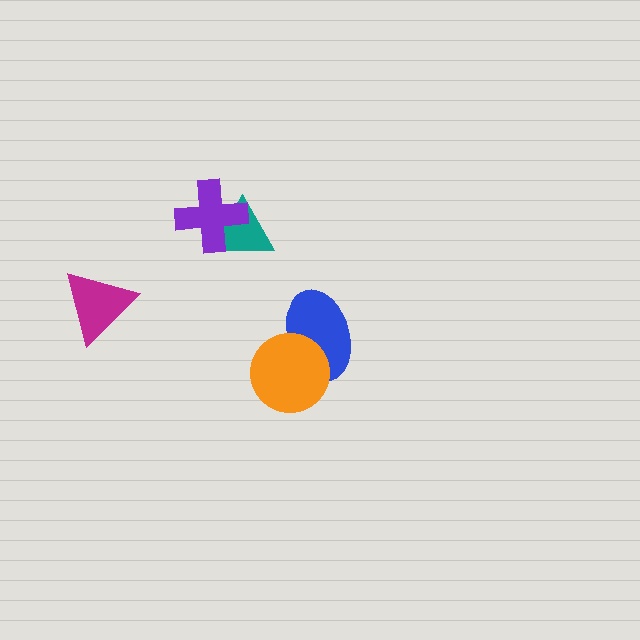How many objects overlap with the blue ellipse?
1 object overlaps with the blue ellipse.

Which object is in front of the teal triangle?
The purple cross is in front of the teal triangle.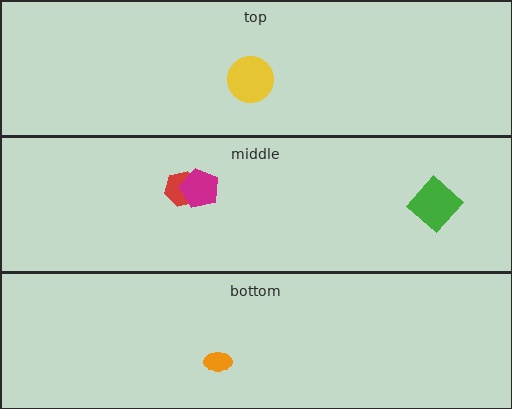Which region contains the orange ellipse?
The bottom region.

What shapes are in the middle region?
The red hexagon, the magenta pentagon, the green diamond.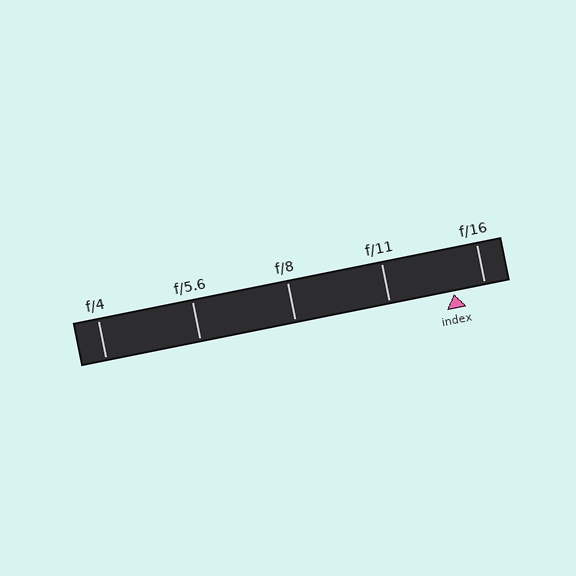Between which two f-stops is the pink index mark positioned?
The index mark is between f/11 and f/16.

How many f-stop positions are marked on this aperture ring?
There are 5 f-stop positions marked.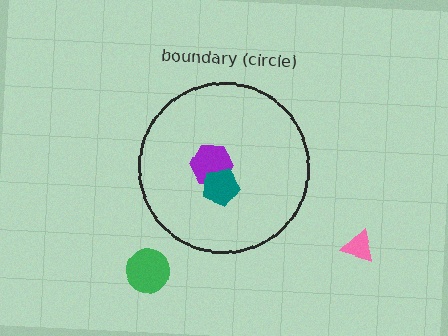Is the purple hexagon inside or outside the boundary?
Inside.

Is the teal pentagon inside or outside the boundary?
Inside.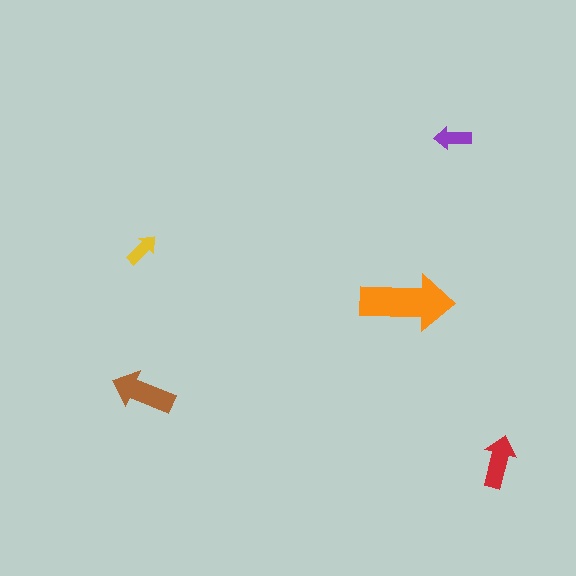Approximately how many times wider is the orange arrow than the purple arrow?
About 2.5 times wider.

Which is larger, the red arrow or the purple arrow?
The red one.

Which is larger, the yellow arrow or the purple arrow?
The purple one.